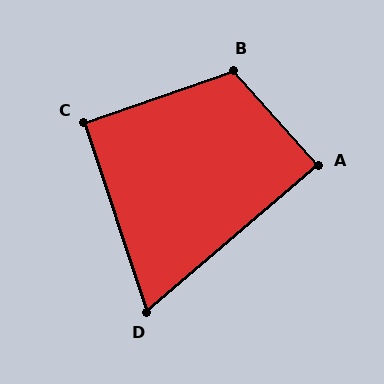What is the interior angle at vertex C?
Approximately 91 degrees (approximately right).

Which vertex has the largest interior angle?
B, at approximately 112 degrees.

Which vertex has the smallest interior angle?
D, at approximately 68 degrees.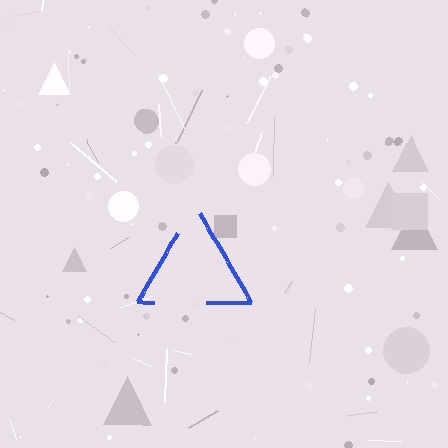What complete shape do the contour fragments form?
The contour fragments form a triangle.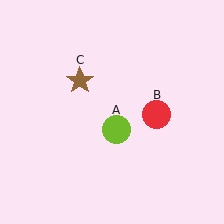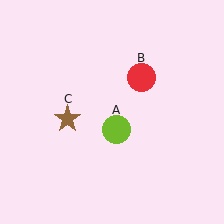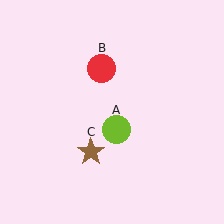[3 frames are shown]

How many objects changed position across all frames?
2 objects changed position: red circle (object B), brown star (object C).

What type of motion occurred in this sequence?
The red circle (object B), brown star (object C) rotated counterclockwise around the center of the scene.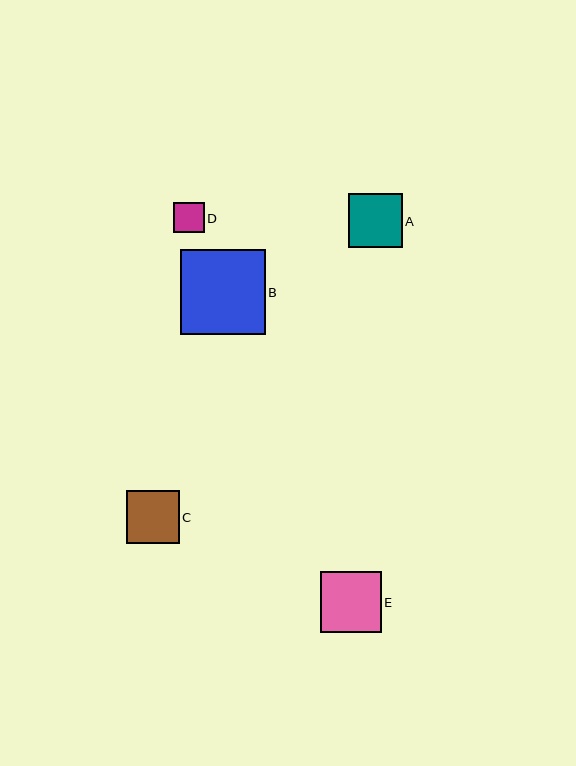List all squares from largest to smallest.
From largest to smallest: B, E, A, C, D.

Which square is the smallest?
Square D is the smallest with a size of approximately 31 pixels.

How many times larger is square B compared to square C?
Square B is approximately 1.6 times the size of square C.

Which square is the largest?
Square B is the largest with a size of approximately 85 pixels.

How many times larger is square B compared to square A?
Square B is approximately 1.6 times the size of square A.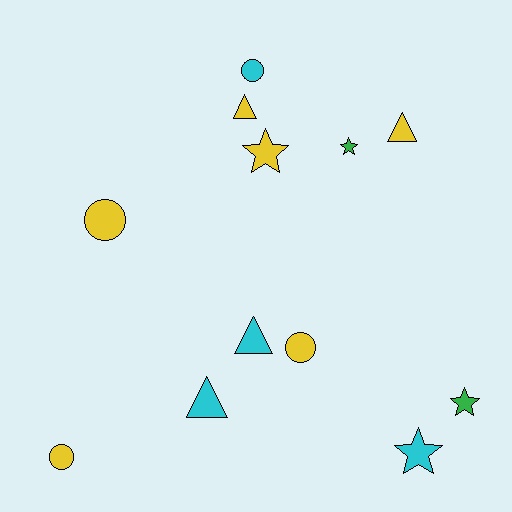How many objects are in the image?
There are 12 objects.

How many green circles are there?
There are no green circles.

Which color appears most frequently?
Yellow, with 6 objects.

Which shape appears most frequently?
Circle, with 4 objects.